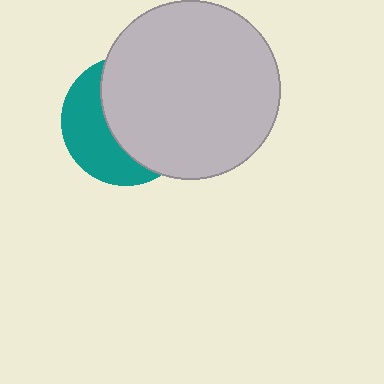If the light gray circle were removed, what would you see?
You would see the complete teal circle.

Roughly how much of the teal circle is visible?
A small part of it is visible (roughly 40%).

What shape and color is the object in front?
The object in front is a light gray circle.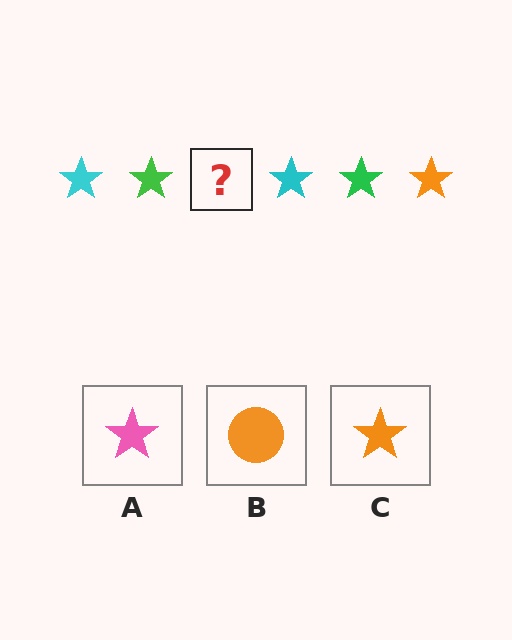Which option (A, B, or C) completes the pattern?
C.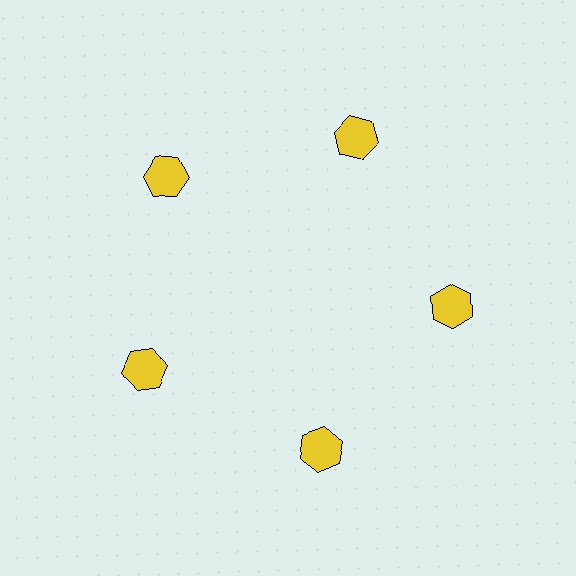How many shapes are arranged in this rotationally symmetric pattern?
There are 5 shapes, arranged in 5 groups of 1.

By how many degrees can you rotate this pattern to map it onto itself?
The pattern maps onto itself every 72 degrees of rotation.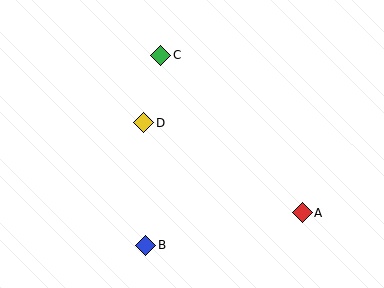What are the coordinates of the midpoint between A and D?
The midpoint between A and D is at (223, 168).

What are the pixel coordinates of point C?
Point C is at (161, 55).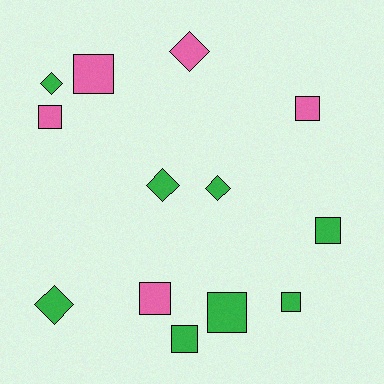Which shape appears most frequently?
Square, with 8 objects.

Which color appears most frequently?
Green, with 8 objects.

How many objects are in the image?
There are 13 objects.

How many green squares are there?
There are 4 green squares.